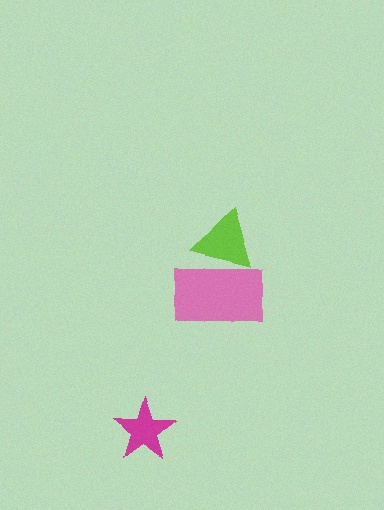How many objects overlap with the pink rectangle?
1 object overlaps with the pink rectangle.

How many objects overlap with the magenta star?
0 objects overlap with the magenta star.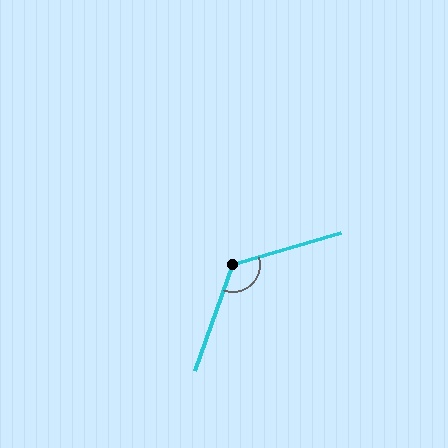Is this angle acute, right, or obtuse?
It is obtuse.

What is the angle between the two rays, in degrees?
Approximately 126 degrees.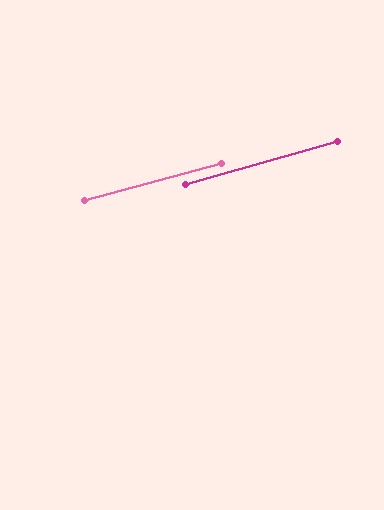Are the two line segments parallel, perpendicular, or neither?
Parallel — their directions differ by only 0.5°.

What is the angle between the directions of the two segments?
Approximately 0 degrees.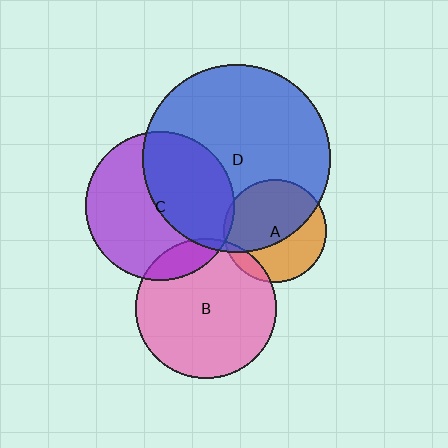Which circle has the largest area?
Circle D (blue).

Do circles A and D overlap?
Yes.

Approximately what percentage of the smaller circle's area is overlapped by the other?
Approximately 60%.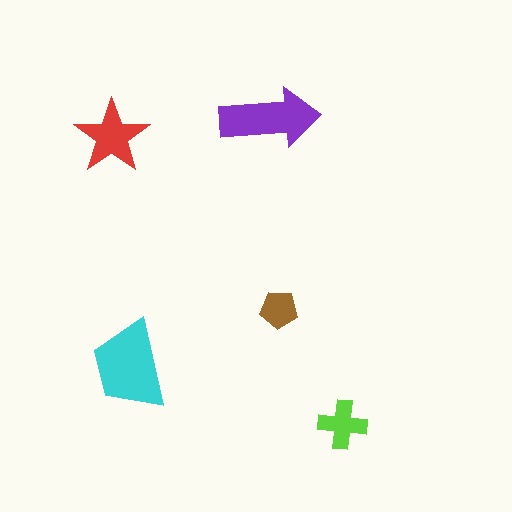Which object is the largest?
The cyan trapezoid.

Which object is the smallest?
The brown pentagon.